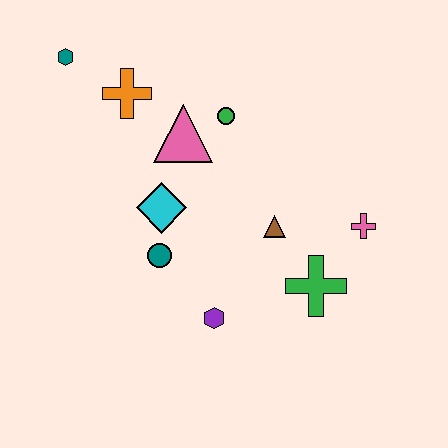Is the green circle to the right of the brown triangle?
No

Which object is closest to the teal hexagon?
The orange cross is closest to the teal hexagon.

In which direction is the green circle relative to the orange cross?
The green circle is to the right of the orange cross.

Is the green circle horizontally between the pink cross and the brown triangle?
No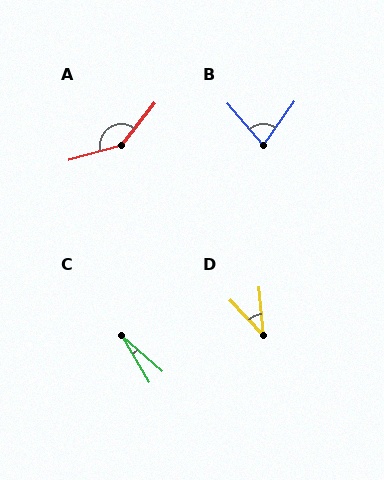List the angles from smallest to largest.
C (18°), D (38°), B (75°), A (144°).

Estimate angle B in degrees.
Approximately 75 degrees.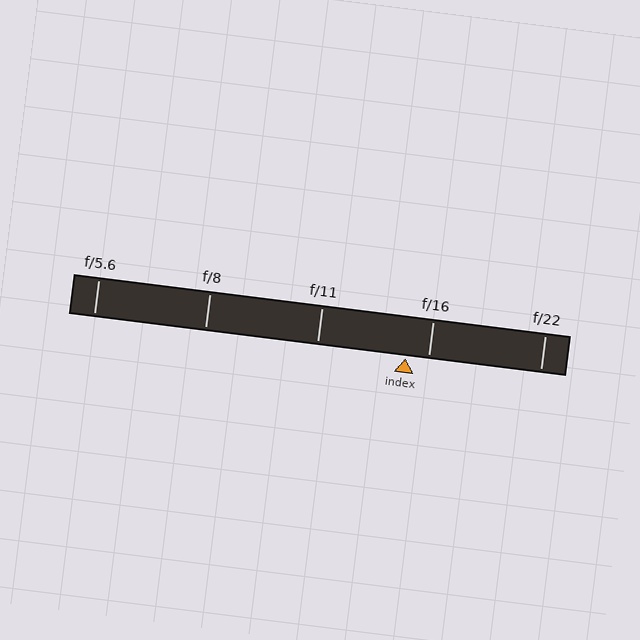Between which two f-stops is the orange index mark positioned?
The index mark is between f/11 and f/16.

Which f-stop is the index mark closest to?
The index mark is closest to f/16.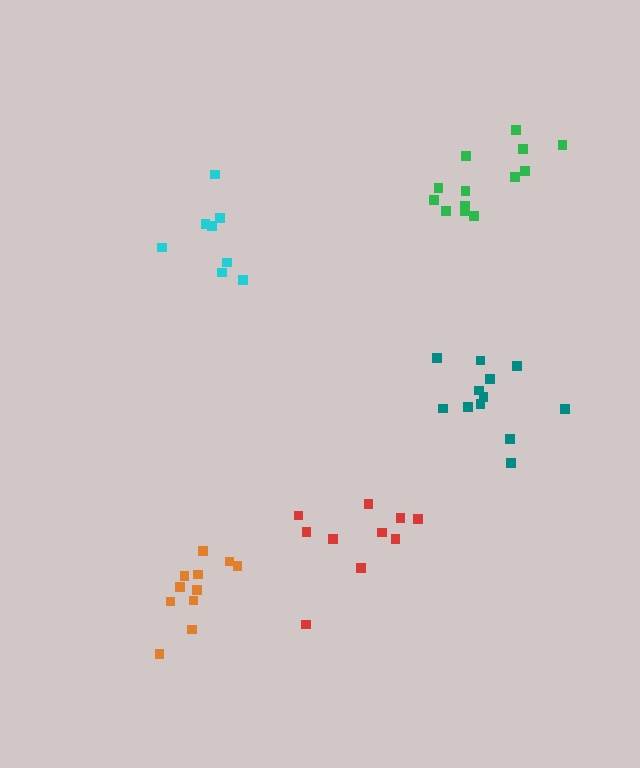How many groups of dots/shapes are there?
There are 5 groups.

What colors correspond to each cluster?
The clusters are colored: green, orange, cyan, red, teal.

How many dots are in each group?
Group 1: 13 dots, Group 2: 11 dots, Group 3: 8 dots, Group 4: 10 dots, Group 5: 12 dots (54 total).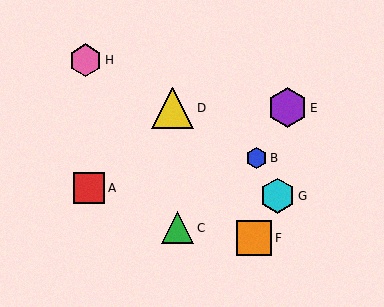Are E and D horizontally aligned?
Yes, both are at y≈108.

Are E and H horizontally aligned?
No, E is at y≈108 and H is at y≈60.